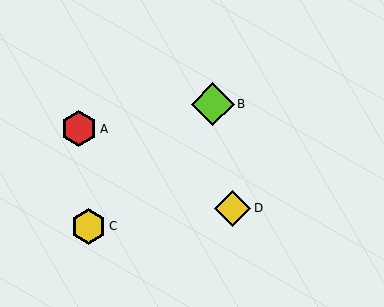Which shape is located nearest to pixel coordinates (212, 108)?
The lime diamond (labeled B) at (213, 104) is nearest to that location.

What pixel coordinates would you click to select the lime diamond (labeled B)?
Click at (213, 104) to select the lime diamond B.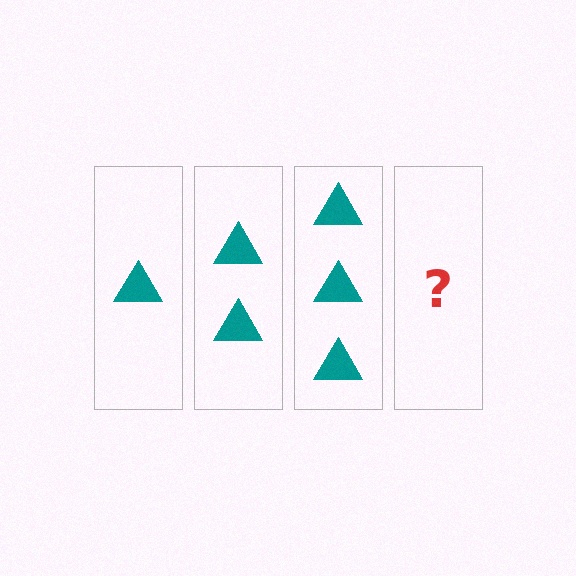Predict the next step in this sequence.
The next step is 4 triangles.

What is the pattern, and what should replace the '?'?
The pattern is that each step adds one more triangle. The '?' should be 4 triangles.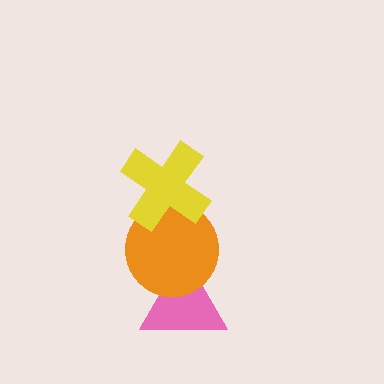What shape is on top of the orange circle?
The yellow cross is on top of the orange circle.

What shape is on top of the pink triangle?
The orange circle is on top of the pink triangle.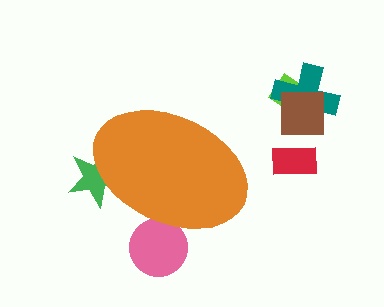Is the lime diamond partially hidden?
No, the lime diamond is fully visible.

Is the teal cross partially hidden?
No, the teal cross is fully visible.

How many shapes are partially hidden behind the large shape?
2 shapes are partially hidden.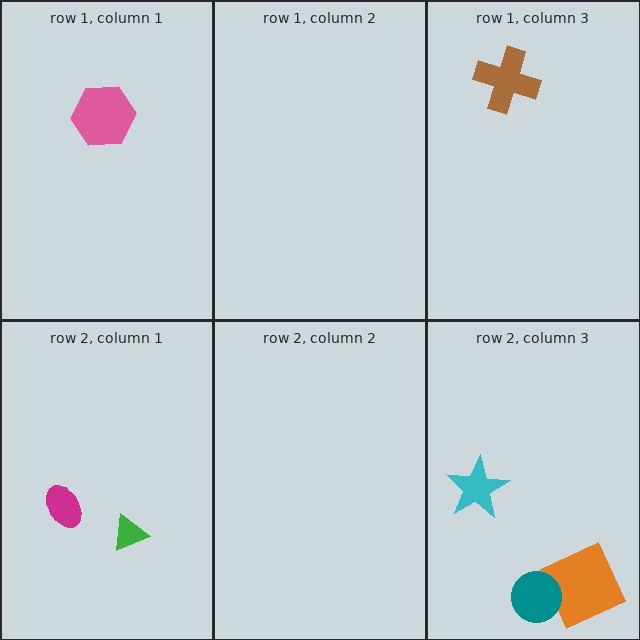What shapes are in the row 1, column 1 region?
The pink hexagon.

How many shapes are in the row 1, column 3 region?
1.